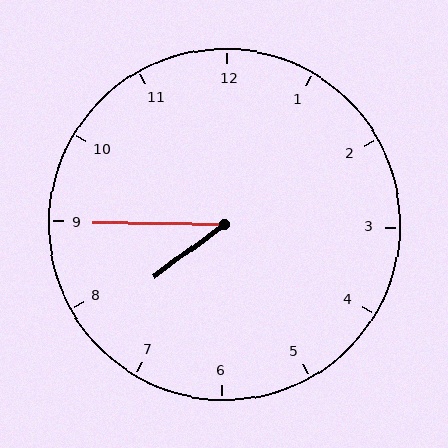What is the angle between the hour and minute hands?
Approximately 38 degrees.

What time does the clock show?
7:45.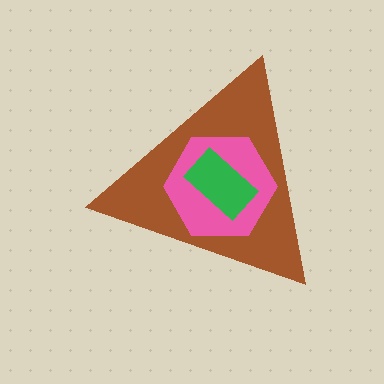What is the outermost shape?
The brown triangle.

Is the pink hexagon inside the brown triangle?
Yes.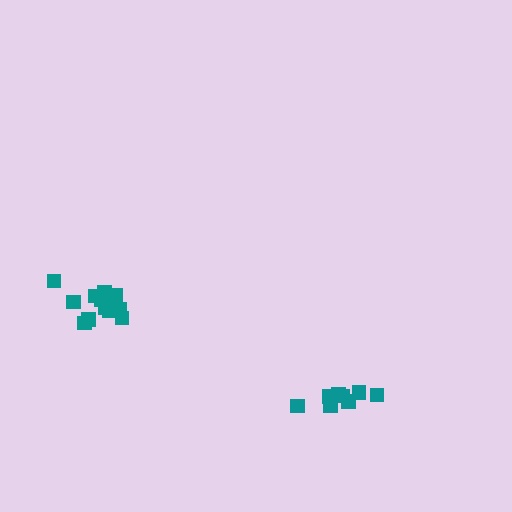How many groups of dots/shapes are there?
There are 2 groups.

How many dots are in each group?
Group 1: 14 dots, Group 2: 9 dots (23 total).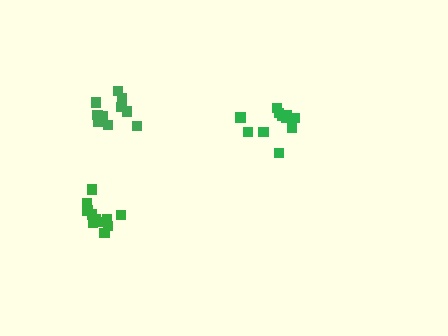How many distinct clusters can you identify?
There are 3 distinct clusters.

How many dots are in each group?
Group 1: 11 dots, Group 2: 10 dots, Group 3: 11 dots (32 total).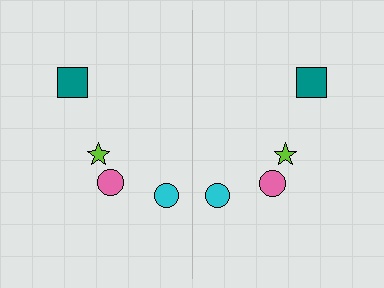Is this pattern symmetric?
Yes, this pattern has bilateral (reflection) symmetry.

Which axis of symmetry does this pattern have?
The pattern has a vertical axis of symmetry running through the center of the image.